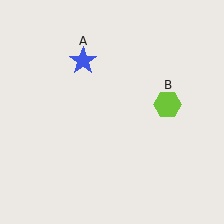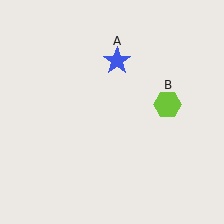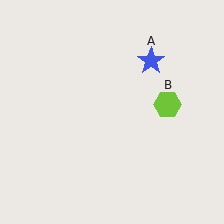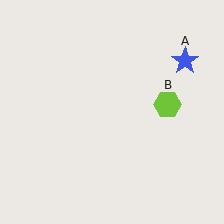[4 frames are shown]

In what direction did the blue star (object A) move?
The blue star (object A) moved right.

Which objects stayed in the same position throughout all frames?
Lime hexagon (object B) remained stationary.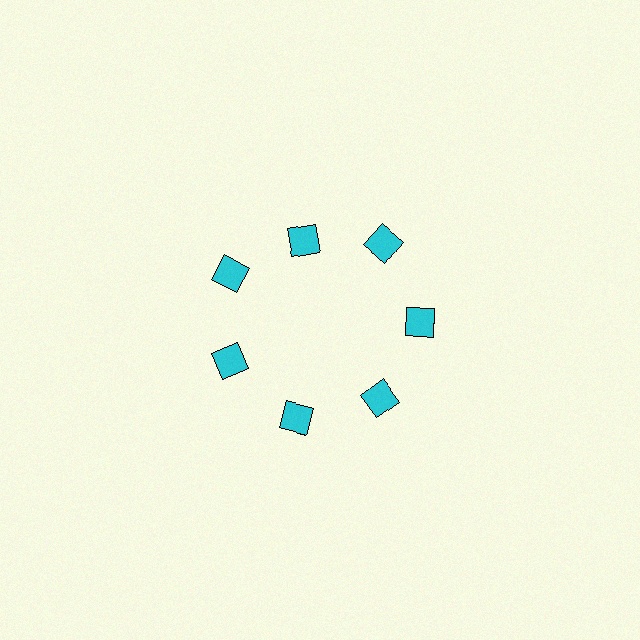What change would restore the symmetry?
The symmetry would be restored by moving it outward, back onto the ring so that all 7 squares sit at equal angles and equal distance from the center.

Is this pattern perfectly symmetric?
No. The 7 cyan squares are arranged in a ring, but one element near the 12 o'clock position is pulled inward toward the center, breaking the 7-fold rotational symmetry.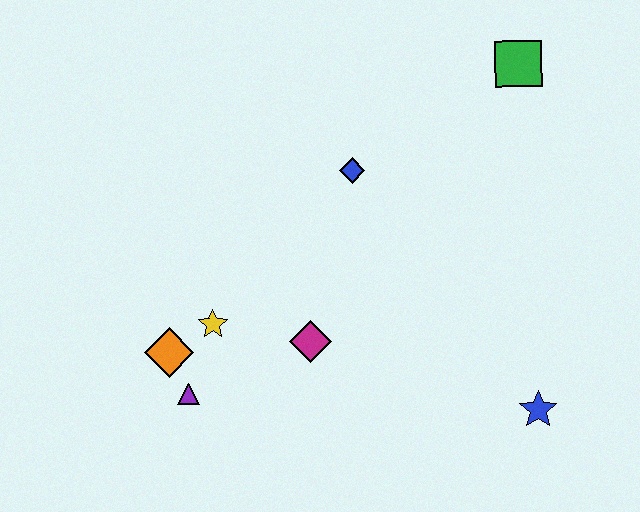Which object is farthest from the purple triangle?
The green square is farthest from the purple triangle.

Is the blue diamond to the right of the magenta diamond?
Yes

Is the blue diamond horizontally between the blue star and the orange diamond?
Yes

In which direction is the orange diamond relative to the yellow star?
The orange diamond is to the left of the yellow star.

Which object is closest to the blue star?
The magenta diamond is closest to the blue star.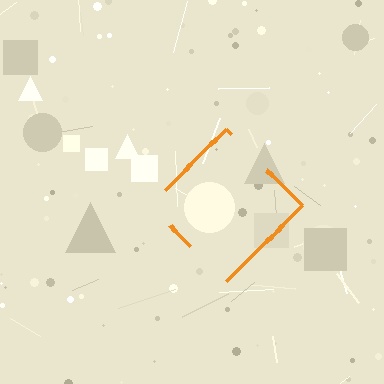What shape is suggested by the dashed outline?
The dashed outline suggests a diamond.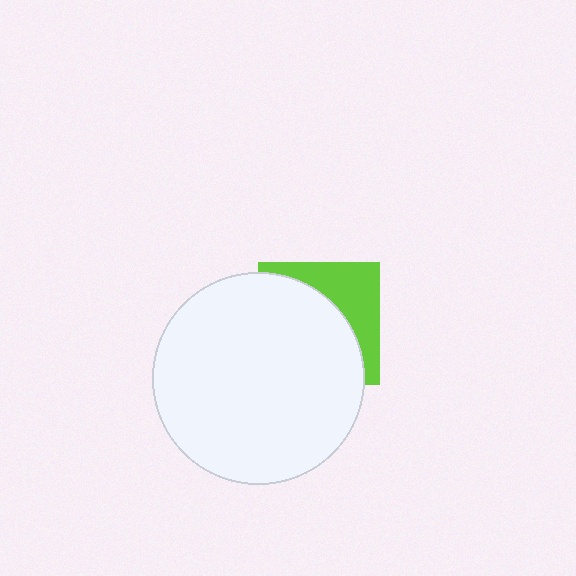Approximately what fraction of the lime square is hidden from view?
Roughly 65% of the lime square is hidden behind the white circle.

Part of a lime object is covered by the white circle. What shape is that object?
It is a square.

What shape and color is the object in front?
The object in front is a white circle.